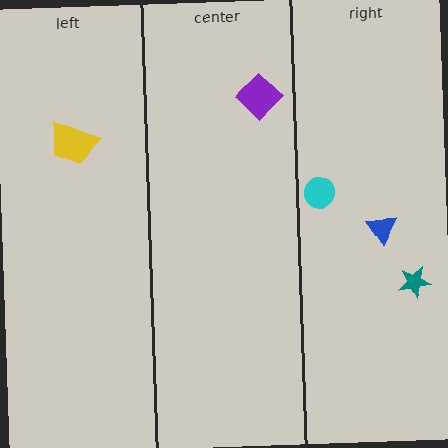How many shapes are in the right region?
3.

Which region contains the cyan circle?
The right region.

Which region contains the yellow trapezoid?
The left region.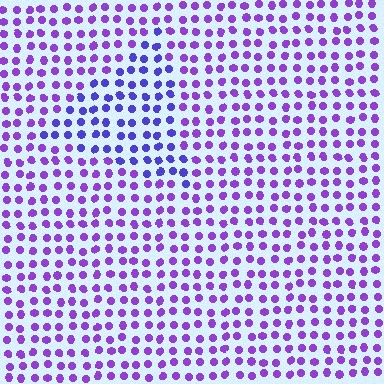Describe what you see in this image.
The image is filled with small purple elements in a uniform arrangement. A triangle-shaped region is visible where the elements are tinted to a slightly different hue, forming a subtle color boundary.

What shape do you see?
I see a triangle.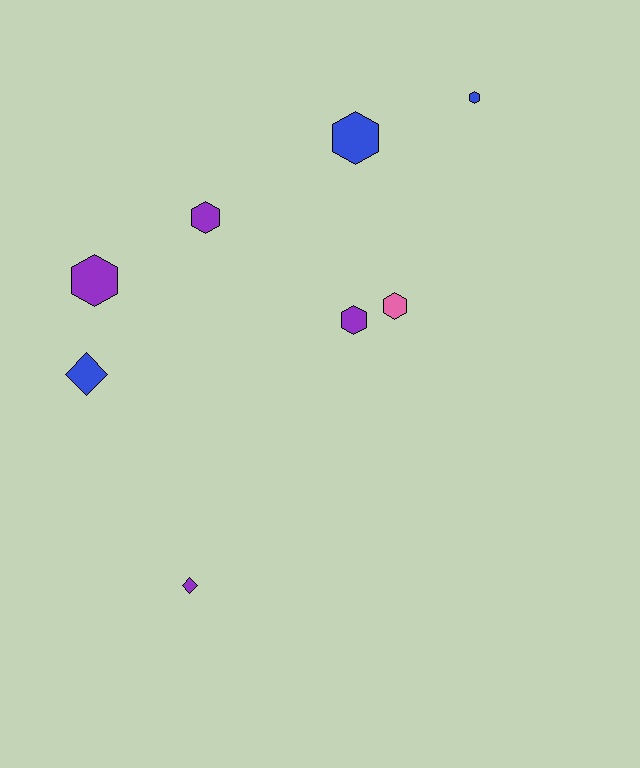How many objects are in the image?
There are 8 objects.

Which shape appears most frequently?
Hexagon, with 6 objects.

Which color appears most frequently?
Purple, with 4 objects.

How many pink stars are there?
There are no pink stars.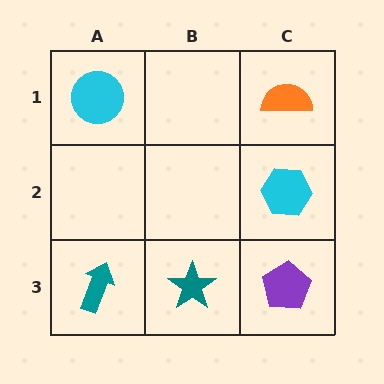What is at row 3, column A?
A teal arrow.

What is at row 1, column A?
A cyan circle.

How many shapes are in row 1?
2 shapes.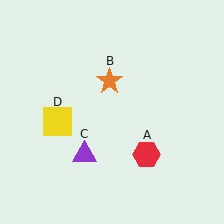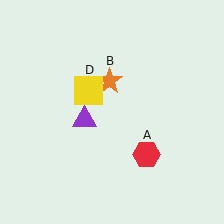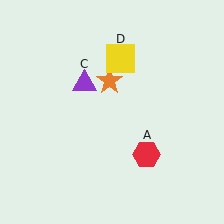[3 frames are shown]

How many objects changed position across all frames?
2 objects changed position: purple triangle (object C), yellow square (object D).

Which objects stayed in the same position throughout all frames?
Red hexagon (object A) and orange star (object B) remained stationary.